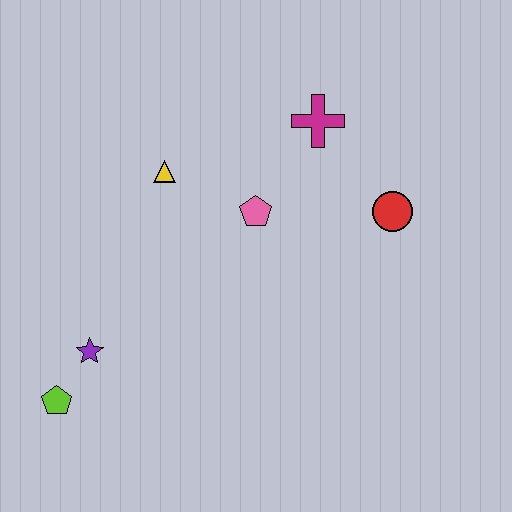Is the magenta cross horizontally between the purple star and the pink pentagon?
No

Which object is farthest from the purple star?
The red circle is farthest from the purple star.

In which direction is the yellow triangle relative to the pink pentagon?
The yellow triangle is to the left of the pink pentagon.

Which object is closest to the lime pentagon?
The purple star is closest to the lime pentagon.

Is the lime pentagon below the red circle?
Yes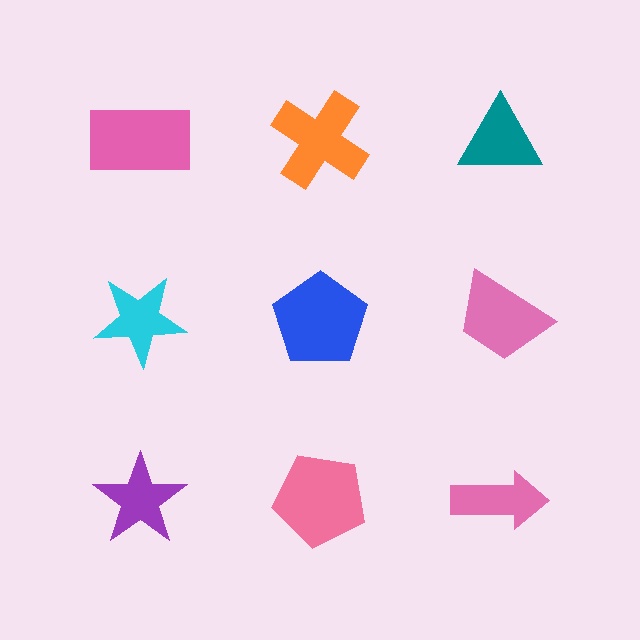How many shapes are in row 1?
3 shapes.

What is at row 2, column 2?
A blue pentagon.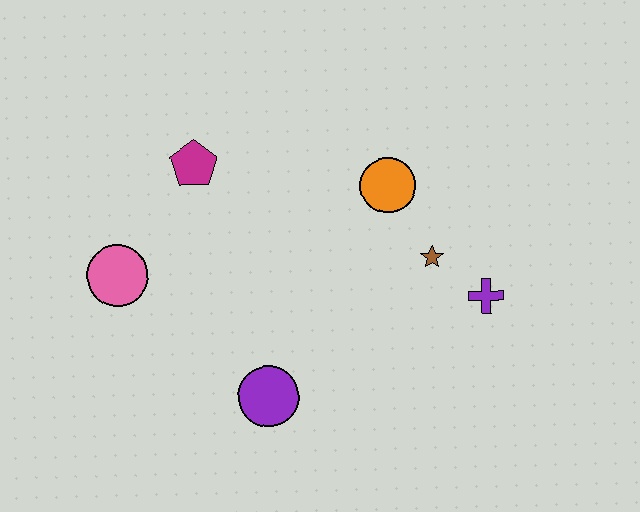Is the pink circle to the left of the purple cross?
Yes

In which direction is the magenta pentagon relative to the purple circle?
The magenta pentagon is above the purple circle.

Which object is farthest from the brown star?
The pink circle is farthest from the brown star.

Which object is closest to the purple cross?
The brown star is closest to the purple cross.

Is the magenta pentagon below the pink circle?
No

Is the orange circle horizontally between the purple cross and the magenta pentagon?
Yes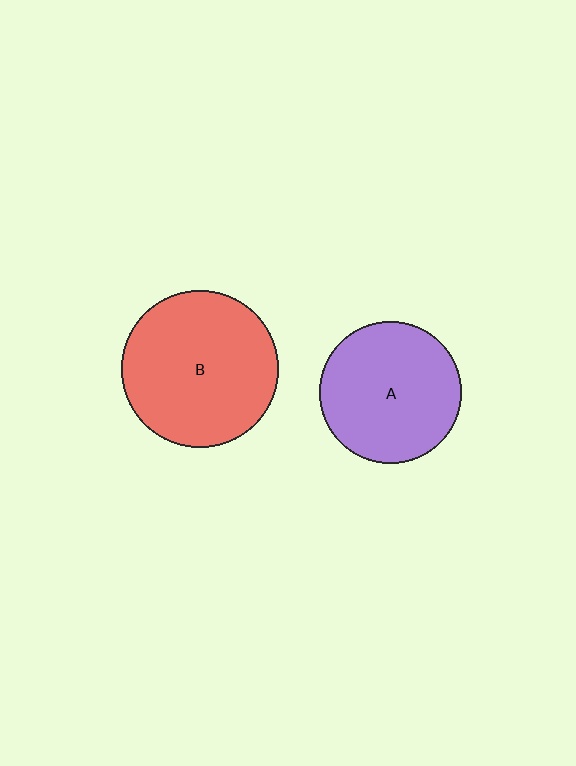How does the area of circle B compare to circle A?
Approximately 1.2 times.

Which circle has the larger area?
Circle B (red).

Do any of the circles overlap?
No, none of the circles overlap.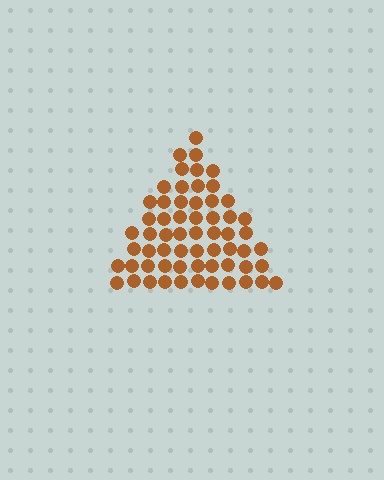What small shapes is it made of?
It is made of small circles.